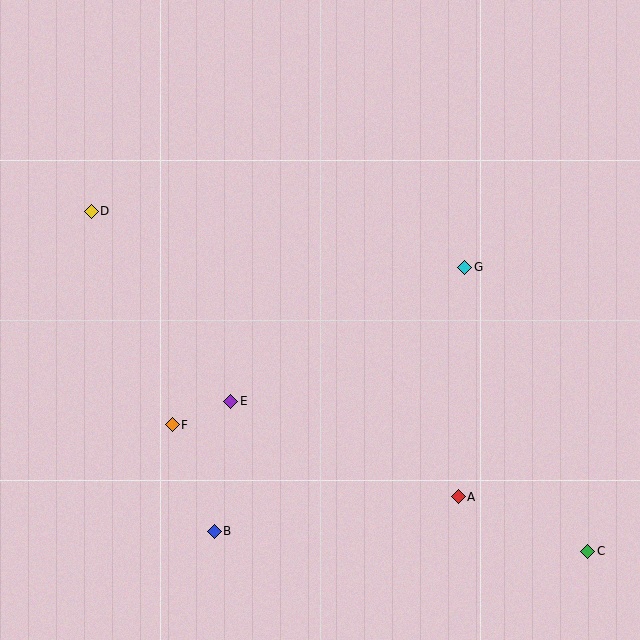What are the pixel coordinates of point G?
Point G is at (465, 267).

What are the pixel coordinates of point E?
Point E is at (231, 401).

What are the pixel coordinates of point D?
Point D is at (91, 211).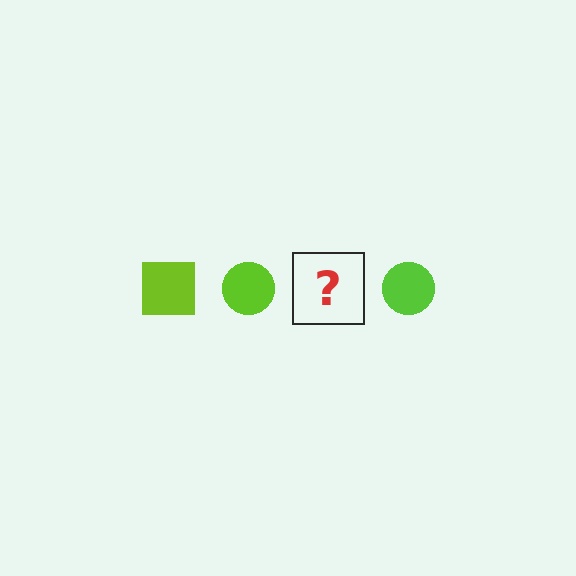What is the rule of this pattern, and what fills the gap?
The rule is that the pattern cycles through square, circle shapes in lime. The gap should be filled with a lime square.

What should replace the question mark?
The question mark should be replaced with a lime square.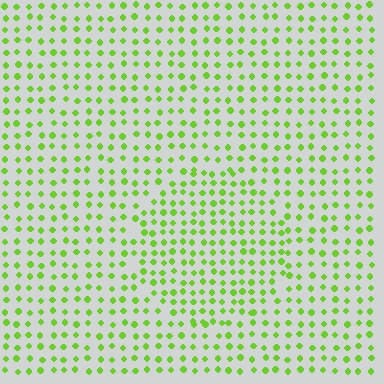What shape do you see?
I see a circle.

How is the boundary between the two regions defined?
The boundary is defined by a change in element density (approximately 1.4x ratio). All elements are the same color, size, and shape.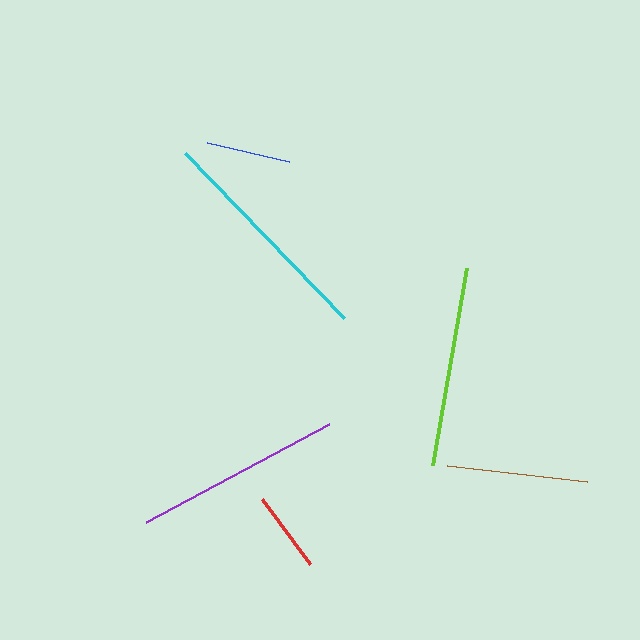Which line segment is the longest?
The cyan line is the longest at approximately 230 pixels.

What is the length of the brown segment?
The brown segment is approximately 140 pixels long.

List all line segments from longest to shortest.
From longest to shortest: cyan, purple, lime, brown, blue, red.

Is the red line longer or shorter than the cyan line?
The cyan line is longer than the red line.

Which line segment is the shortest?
The red line is the shortest at approximately 81 pixels.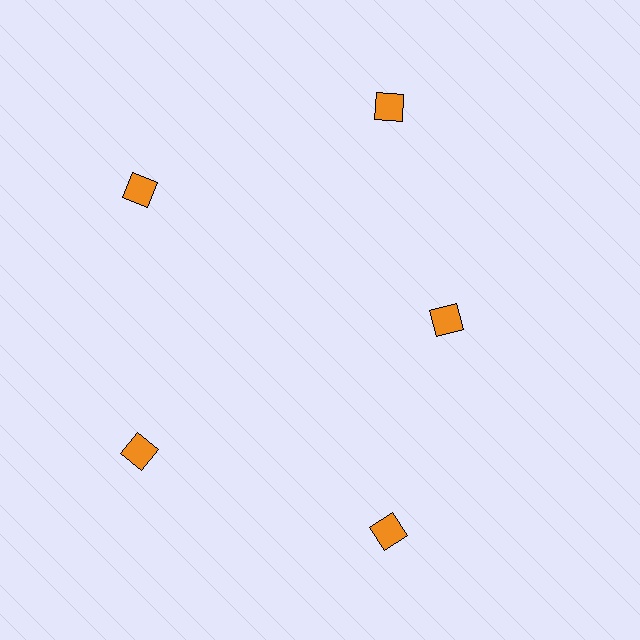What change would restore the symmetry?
The symmetry would be restored by moving it outward, back onto the ring so that all 5 diamonds sit at equal angles and equal distance from the center.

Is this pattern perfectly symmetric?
No. The 5 orange diamonds are arranged in a ring, but one element near the 3 o'clock position is pulled inward toward the center, breaking the 5-fold rotational symmetry.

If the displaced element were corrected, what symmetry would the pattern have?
It would have 5-fold rotational symmetry — the pattern would map onto itself every 72 degrees.